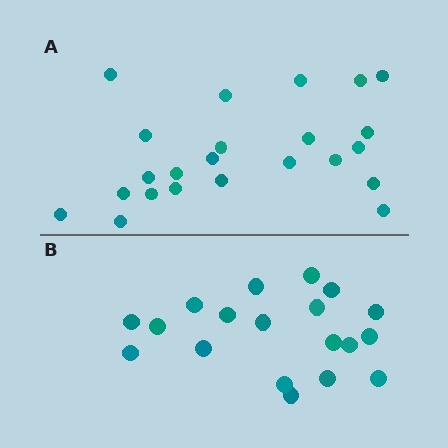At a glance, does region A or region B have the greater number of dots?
Region A (the top region) has more dots.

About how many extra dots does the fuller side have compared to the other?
Region A has about 4 more dots than region B.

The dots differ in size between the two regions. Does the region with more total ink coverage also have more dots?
No. Region B has more total ink coverage because its dots are larger, but region A actually contains more individual dots. Total area can be misleading — the number of items is what matters here.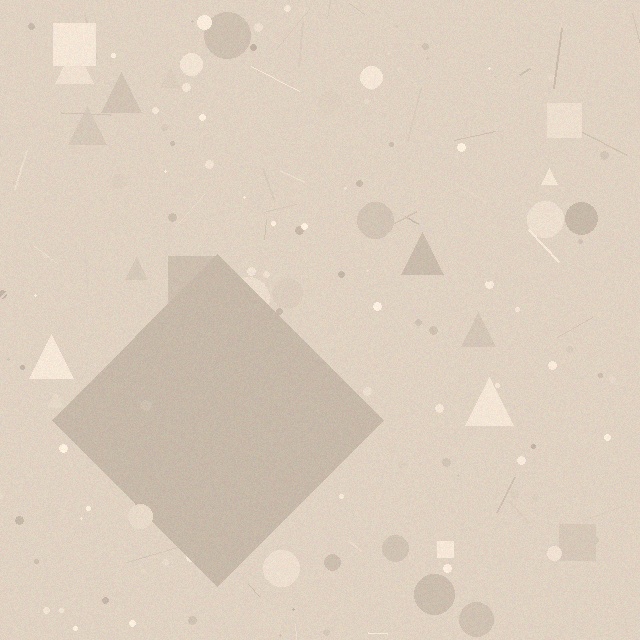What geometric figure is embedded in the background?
A diamond is embedded in the background.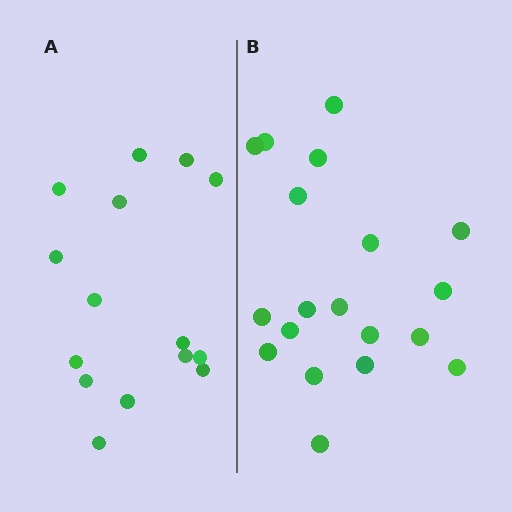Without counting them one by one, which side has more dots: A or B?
Region B (the right region) has more dots.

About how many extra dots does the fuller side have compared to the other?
Region B has about 4 more dots than region A.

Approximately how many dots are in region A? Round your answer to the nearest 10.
About 20 dots. (The exact count is 15, which rounds to 20.)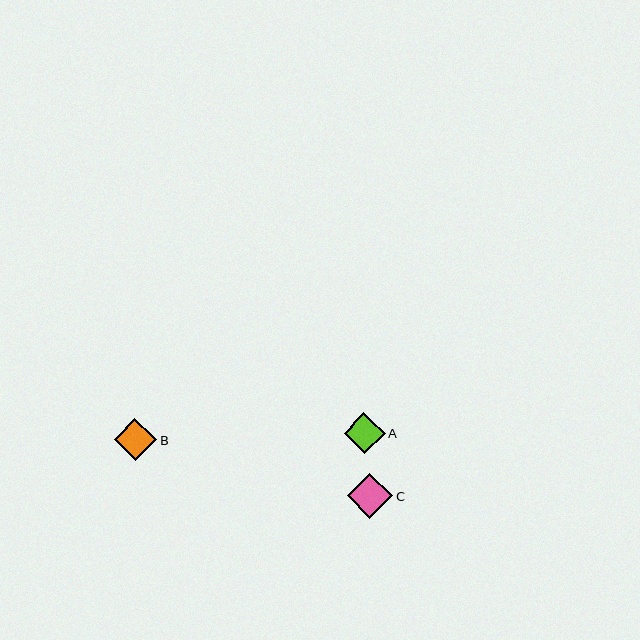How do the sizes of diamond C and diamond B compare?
Diamond C and diamond B are approximately the same size.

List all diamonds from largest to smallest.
From largest to smallest: C, B, A.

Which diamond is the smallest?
Diamond A is the smallest with a size of approximately 41 pixels.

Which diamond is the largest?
Diamond C is the largest with a size of approximately 45 pixels.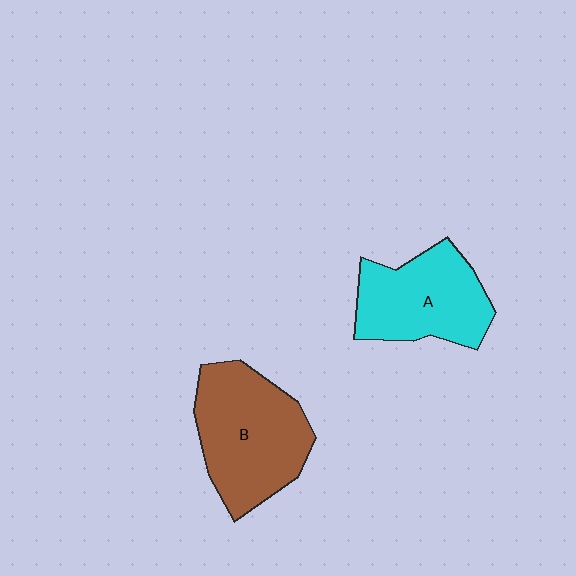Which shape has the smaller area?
Shape A (cyan).